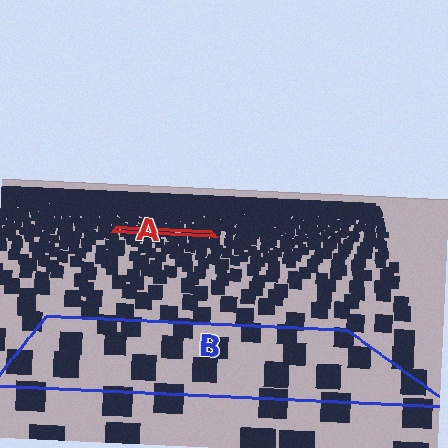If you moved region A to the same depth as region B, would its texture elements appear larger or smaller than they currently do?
They would appear larger. At a closer depth, the same texture elements are projected at a bigger on-screen size.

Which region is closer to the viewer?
Region B is closer. The texture elements there are larger and more spread out.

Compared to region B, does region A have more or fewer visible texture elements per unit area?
Region A has more texture elements per unit area — they are packed more densely because it is farther away.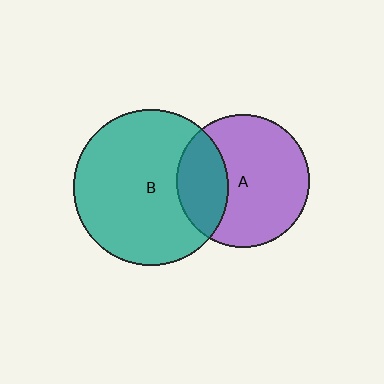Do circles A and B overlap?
Yes.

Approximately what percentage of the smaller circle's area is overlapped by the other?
Approximately 30%.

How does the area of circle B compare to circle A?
Approximately 1.4 times.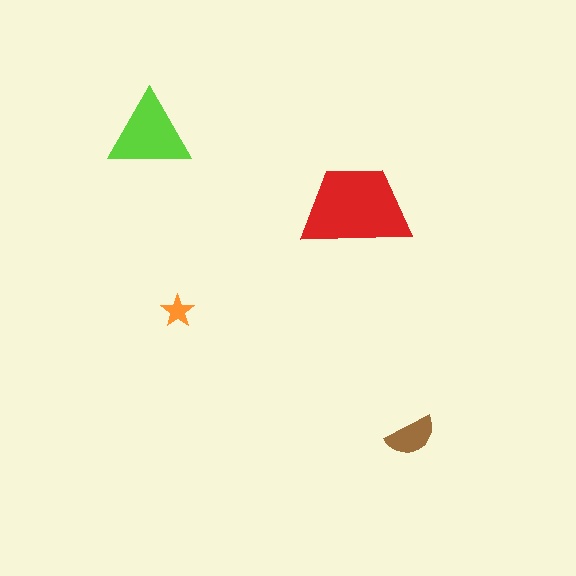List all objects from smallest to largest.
The orange star, the brown semicircle, the lime triangle, the red trapezoid.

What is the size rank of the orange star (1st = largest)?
4th.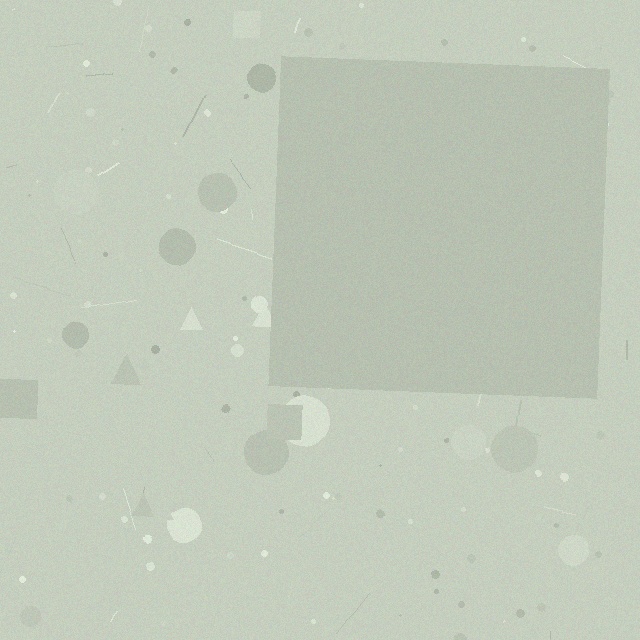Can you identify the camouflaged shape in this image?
The camouflaged shape is a square.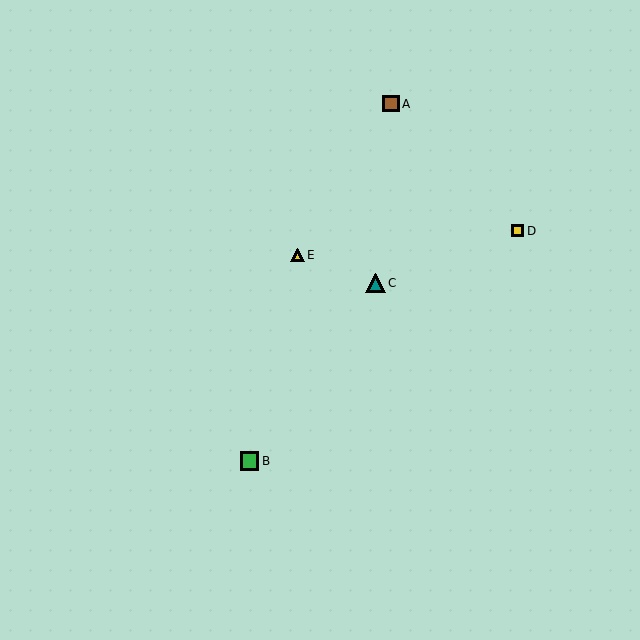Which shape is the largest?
The teal triangle (labeled C) is the largest.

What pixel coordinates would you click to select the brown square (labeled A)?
Click at (391, 104) to select the brown square A.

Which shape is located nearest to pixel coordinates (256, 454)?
The green square (labeled B) at (249, 461) is nearest to that location.